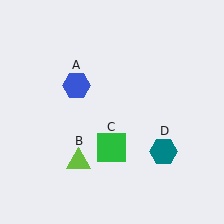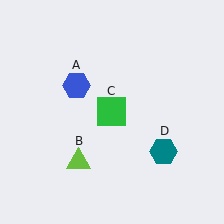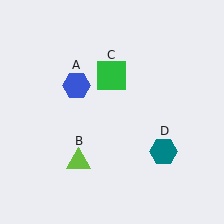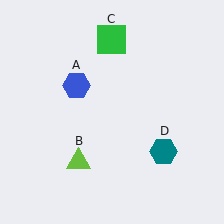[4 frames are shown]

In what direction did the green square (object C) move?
The green square (object C) moved up.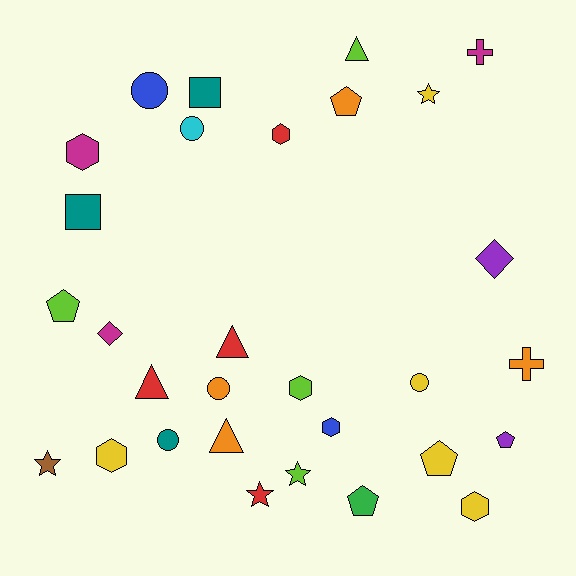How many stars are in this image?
There are 4 stars.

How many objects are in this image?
There are 30 objects.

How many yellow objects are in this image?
There are 5 yellow objects.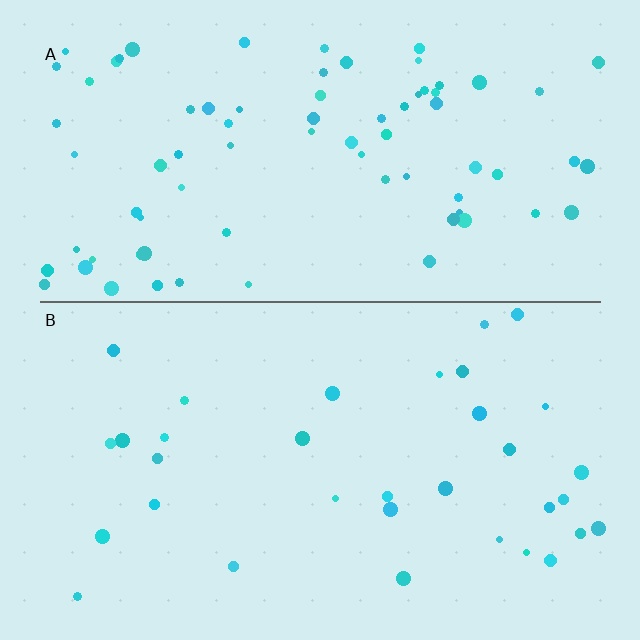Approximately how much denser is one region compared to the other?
Approximately 2.3× — region A over region B.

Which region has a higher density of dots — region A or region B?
A (the top).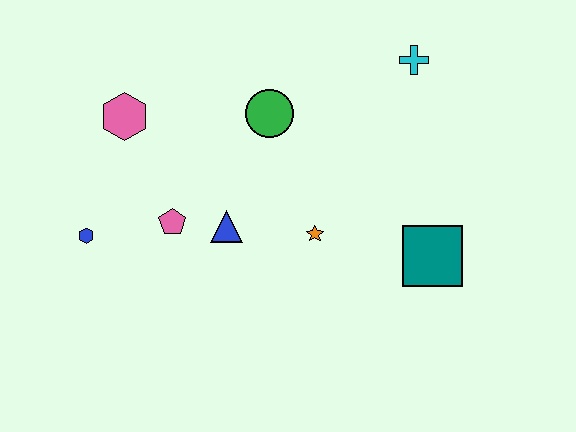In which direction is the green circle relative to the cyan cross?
The green circle is to the left of the cyan cross.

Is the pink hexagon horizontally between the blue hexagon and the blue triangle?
Yes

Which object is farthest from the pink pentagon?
The cyan cross is farthest from the pink pentagon.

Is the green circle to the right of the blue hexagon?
Yes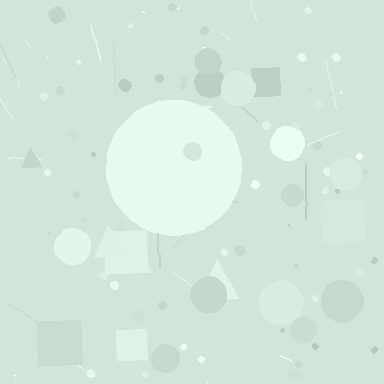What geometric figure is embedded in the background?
A circle is embedded in the background.